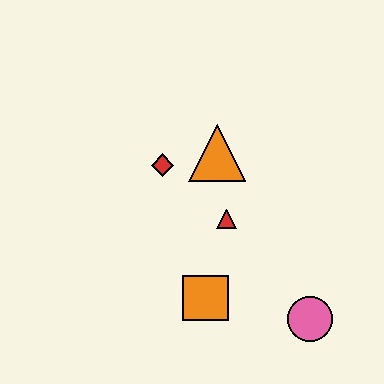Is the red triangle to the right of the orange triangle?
Yes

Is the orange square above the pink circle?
Yes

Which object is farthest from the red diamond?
The pink circle is farthest from the red diamond.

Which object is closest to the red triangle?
The orange triangle is closest to the red triangle.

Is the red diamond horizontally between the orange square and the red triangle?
No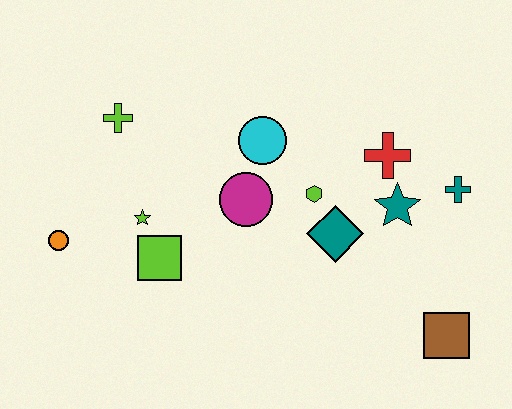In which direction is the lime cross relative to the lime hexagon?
The lime cross is to the left of the lime hexagon.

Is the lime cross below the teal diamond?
No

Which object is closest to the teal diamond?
The lime hexagon is closest to the teal diamond.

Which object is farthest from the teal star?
The orange circle is farthest from the teal star.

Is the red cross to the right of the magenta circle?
Yes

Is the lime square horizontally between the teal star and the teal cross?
No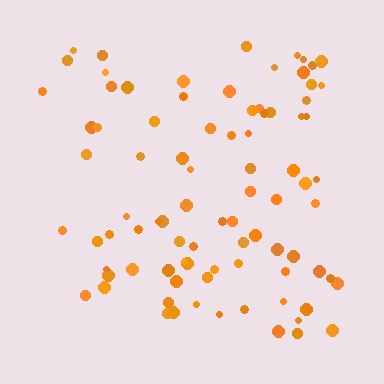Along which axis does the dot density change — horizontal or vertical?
Horizontal.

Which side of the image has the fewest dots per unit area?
The left.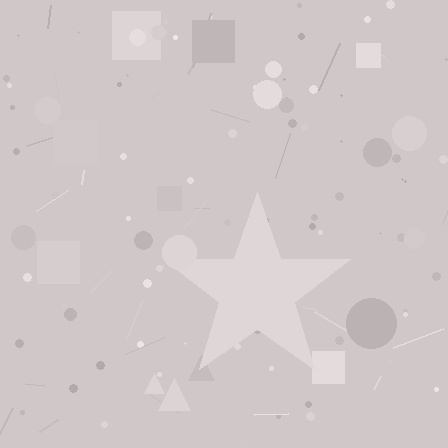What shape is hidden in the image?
A star is hidden in the image.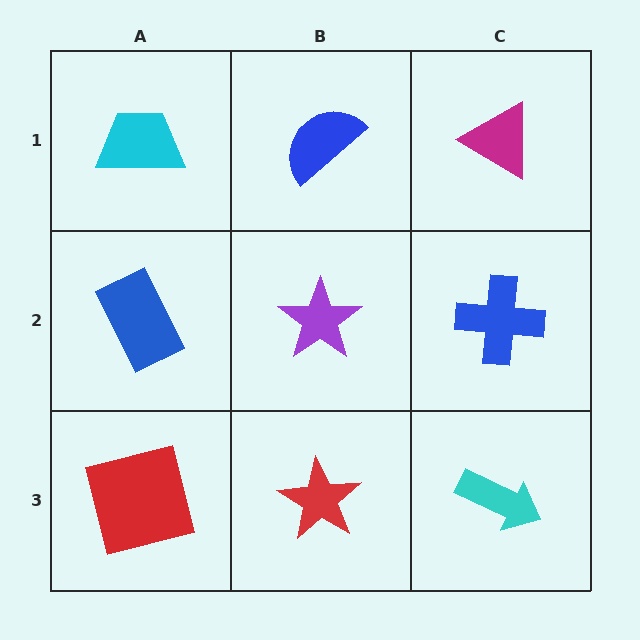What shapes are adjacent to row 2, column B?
A blue semicircle (row 1, column B), a red star (row 3, column B), a blue rectangle (row 2, column A), a blue cross (row 2, column C).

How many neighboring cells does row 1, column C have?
2.